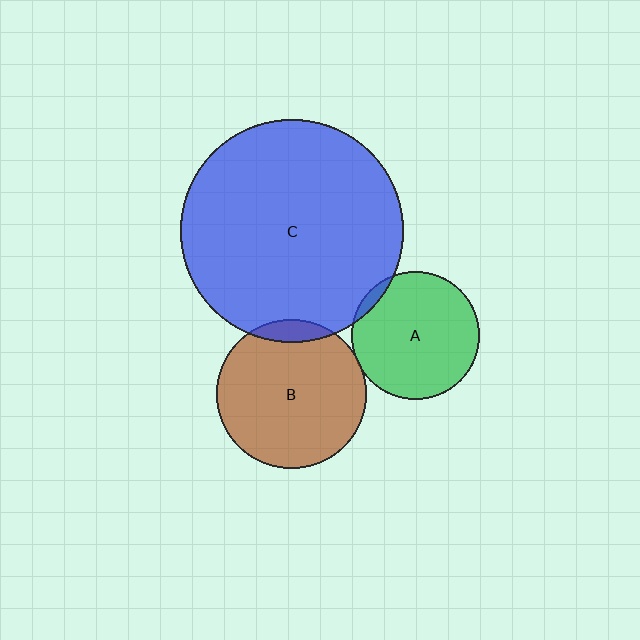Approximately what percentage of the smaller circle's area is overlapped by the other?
Approximately 5%.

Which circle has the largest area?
Circle C (blue).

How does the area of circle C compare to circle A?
Approximately 3.0 times.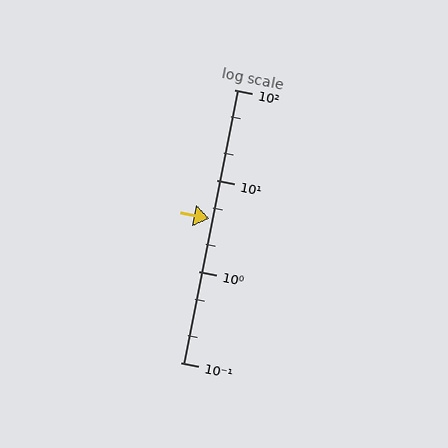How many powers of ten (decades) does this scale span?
The scale spans 3 decades, from 0.1 to 100.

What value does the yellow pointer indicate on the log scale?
The pointer indicates approximately 3.8.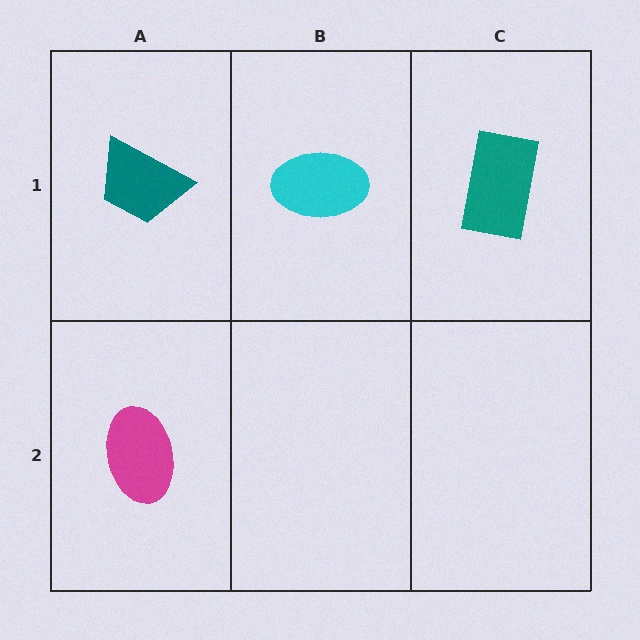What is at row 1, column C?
A teal rectangle.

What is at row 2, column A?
A magenta ellipse.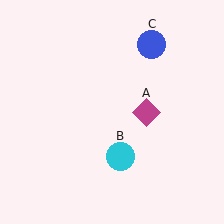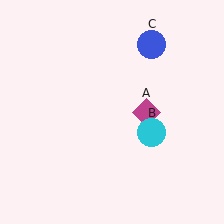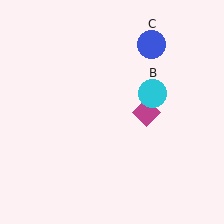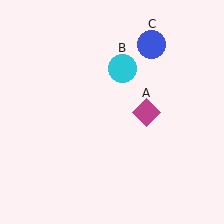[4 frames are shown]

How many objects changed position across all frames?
1 object changed position: cyan circle (object B).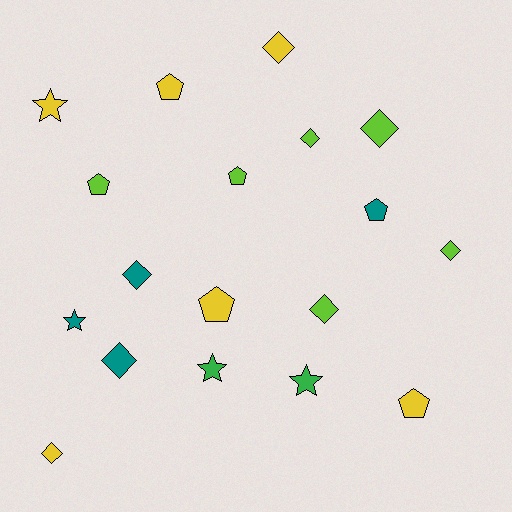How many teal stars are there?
There is 1 teal star.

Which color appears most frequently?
Yellow, with 6 objects.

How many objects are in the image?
There are 18 objects.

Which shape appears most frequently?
Diamond, with 8 objects.